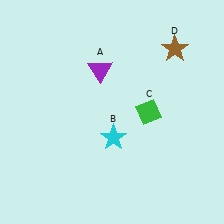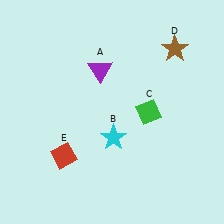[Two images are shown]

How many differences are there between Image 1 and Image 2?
There is 1 difference between the two images.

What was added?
A red diamond (E) was added in Image 2.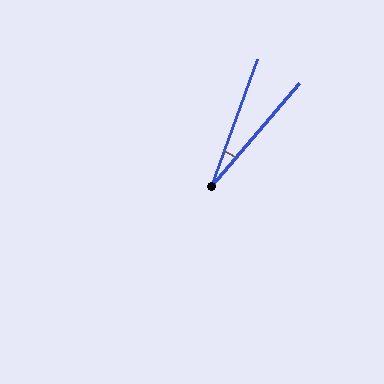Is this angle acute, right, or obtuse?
It is acute.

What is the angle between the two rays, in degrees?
Approximately 21 degrees.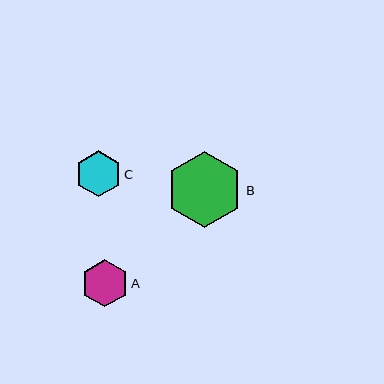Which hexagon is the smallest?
Hexagon C is the smallest with a size of approximately 46 pixels.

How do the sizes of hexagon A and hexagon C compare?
Hexagon A and hexagon C are approximately the same size.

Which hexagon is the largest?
Hexagon B is the largest with a size of approximately 76 pixels.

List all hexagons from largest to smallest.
From largest to smallest: B, A, C.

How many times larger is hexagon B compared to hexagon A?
Hexagon B is approximately 1.6 times the size of hexagon A.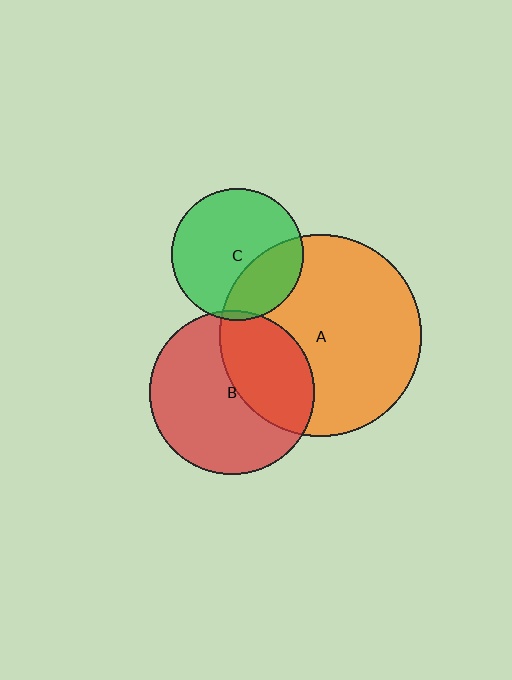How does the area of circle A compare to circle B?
Approximately 1.5 times.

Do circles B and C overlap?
Yes.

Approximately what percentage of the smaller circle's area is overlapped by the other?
Approximately 5%.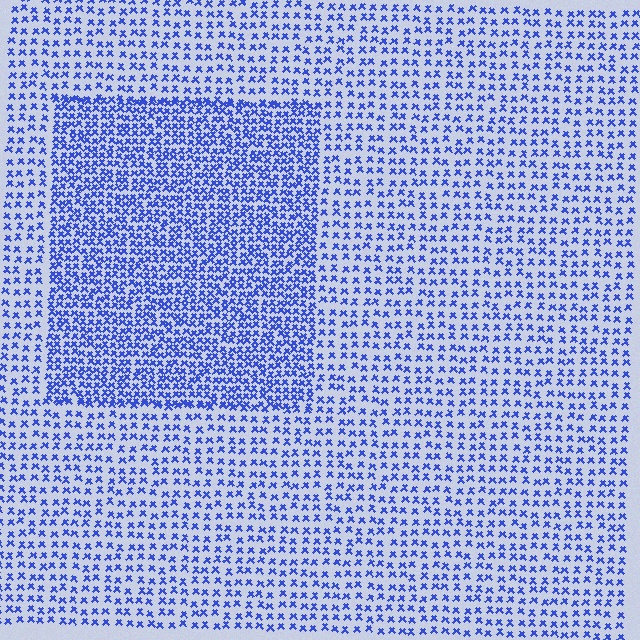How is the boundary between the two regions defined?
The boundary is defined by a change in element density (approximately 1.9x ratio). All elements are the same color, size, and shape.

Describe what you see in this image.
The image contains small blue elements arranged at two different densities. A rectangle-shaped region is visible where the elements are more densely packed than the surrounding area.